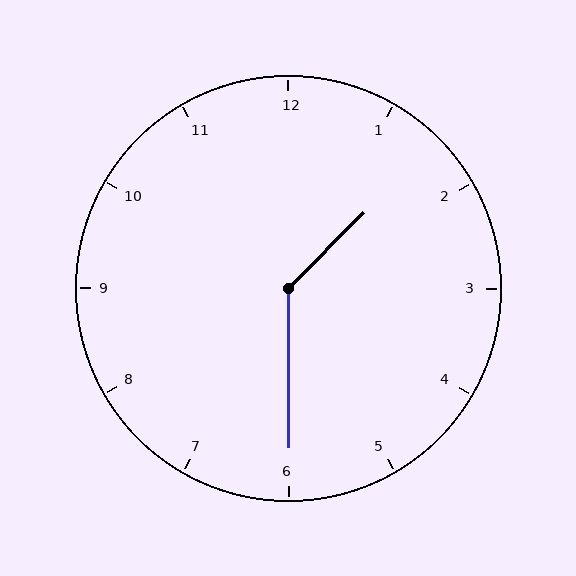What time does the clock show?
1:30.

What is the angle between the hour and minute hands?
Approximately 135 degrees.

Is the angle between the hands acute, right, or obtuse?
It is obtuse.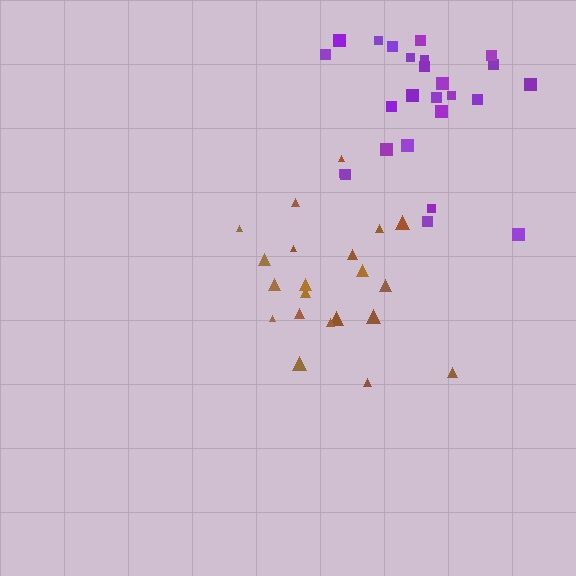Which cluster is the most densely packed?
Purple.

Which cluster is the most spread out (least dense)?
Brown.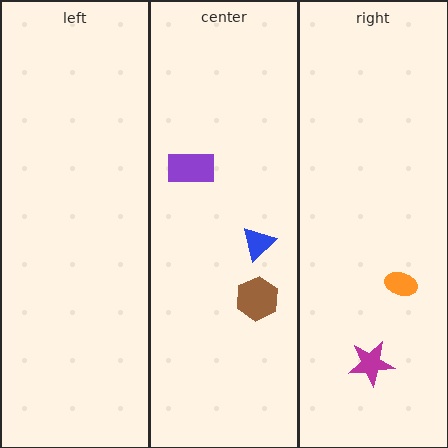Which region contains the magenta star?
The right region.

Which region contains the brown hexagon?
The center region.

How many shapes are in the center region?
3.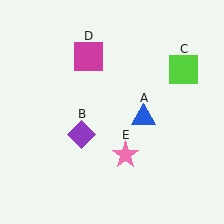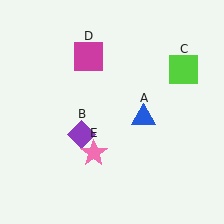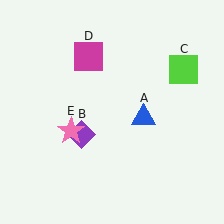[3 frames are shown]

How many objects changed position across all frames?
1 object changed position: pink star (object E).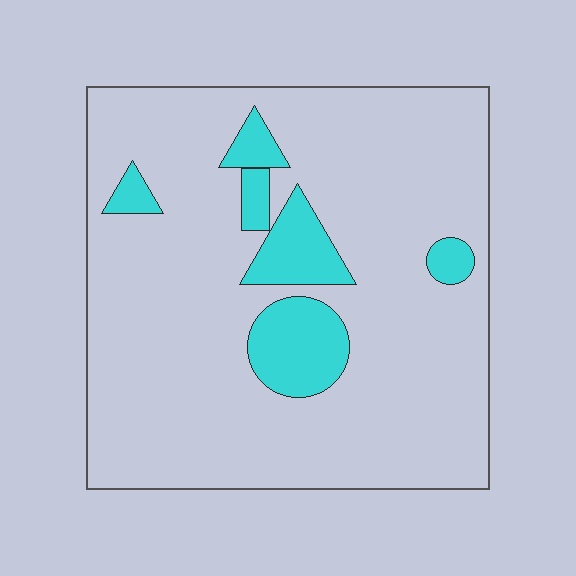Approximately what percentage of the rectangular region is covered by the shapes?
Approximately 15%.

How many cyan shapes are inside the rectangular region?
6.